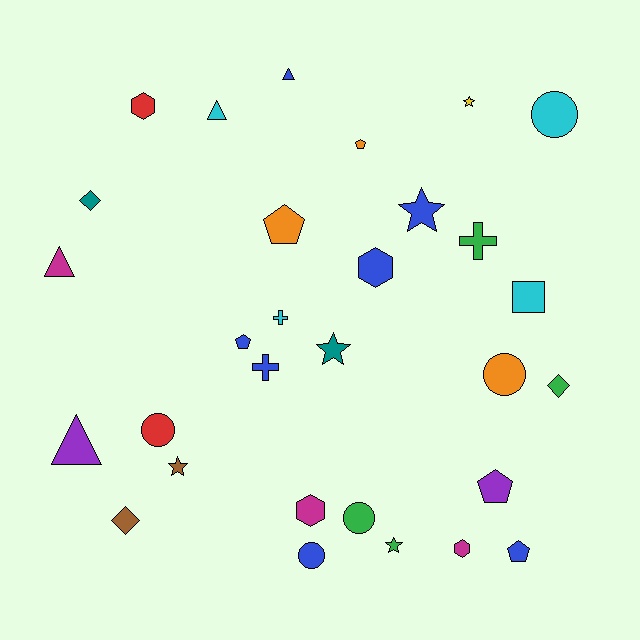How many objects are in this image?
There are 30 objects.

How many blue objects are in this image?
There are 7 blue objects.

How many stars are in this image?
There are 5 stars.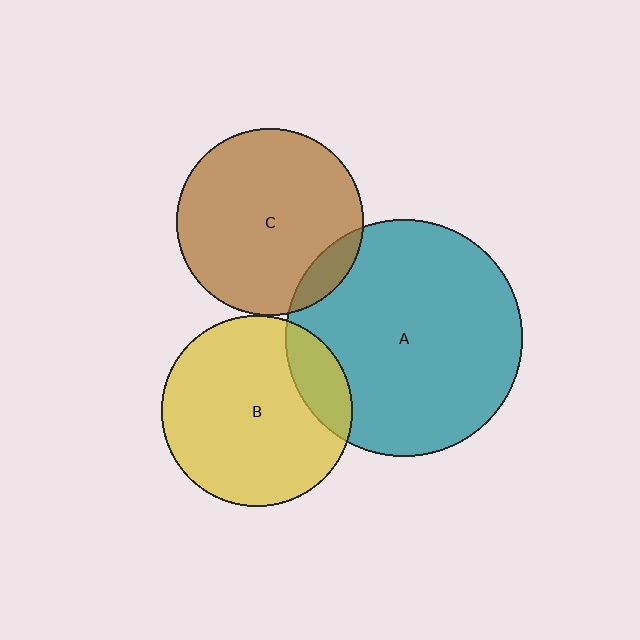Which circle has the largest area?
Circle A (teal).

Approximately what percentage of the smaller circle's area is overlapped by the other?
Approximately 10%.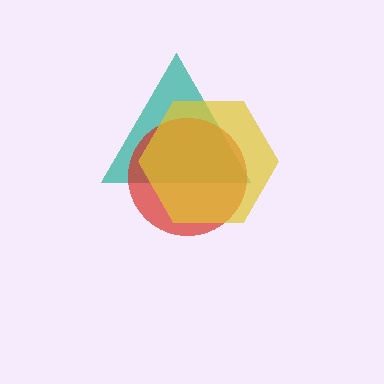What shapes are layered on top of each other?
The layered shapes are: a teal triangle, a red circle, a yellow hexagon.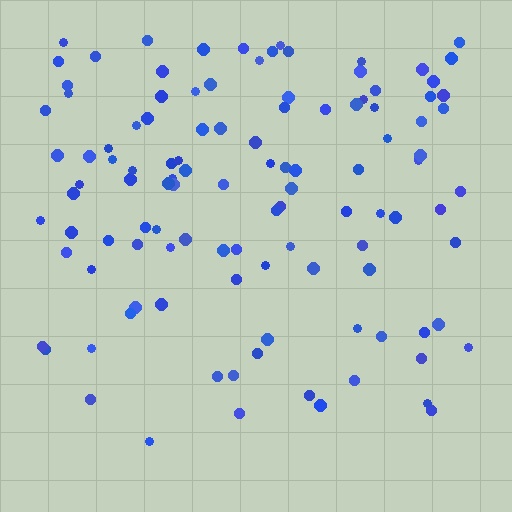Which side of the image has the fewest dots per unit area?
The bottom.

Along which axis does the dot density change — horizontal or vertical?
Vertical.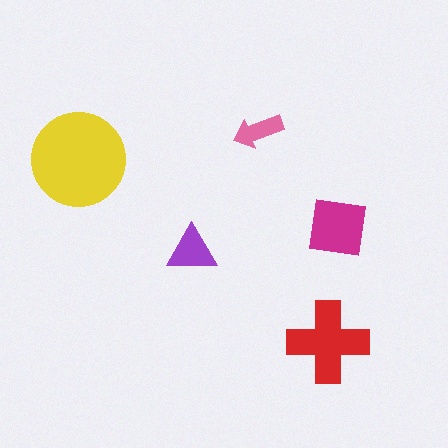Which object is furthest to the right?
The magenta square is rightmost.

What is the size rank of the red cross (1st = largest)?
2nd.